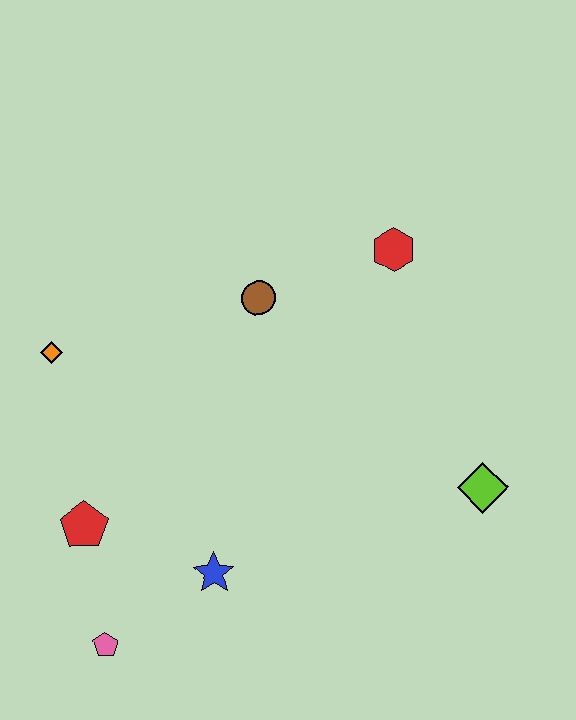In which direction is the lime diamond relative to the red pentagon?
The lime diamond is to the right of the red pentagon.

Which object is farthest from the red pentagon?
The red hexagon is farthest from the red pentagon.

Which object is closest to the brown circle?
The red hexagon is closest to the brown circle.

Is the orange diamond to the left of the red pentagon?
Yes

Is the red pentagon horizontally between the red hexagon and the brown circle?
No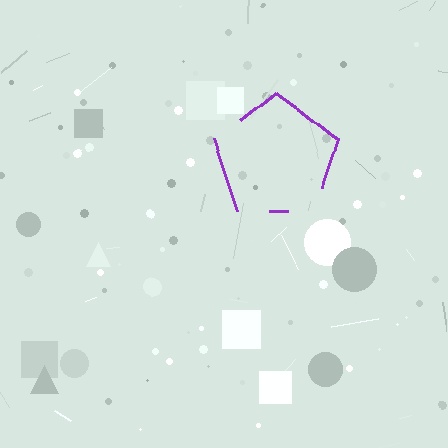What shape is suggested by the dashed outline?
The dashed outline suggests a pentagon.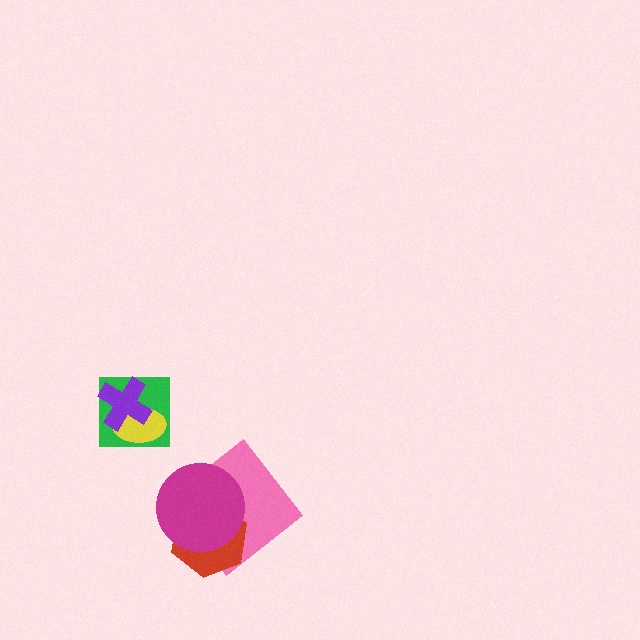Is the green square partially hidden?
Yes, it is partially covered by another shape.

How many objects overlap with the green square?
2 objects overlap with the green square.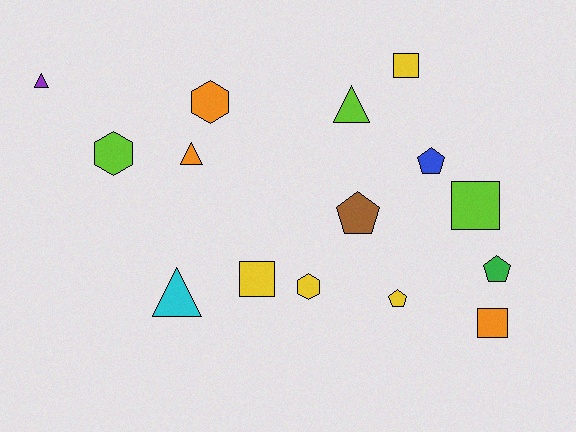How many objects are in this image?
There are 15 objects.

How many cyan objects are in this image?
There is 1 cyan object.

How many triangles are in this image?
There are 4 triangles.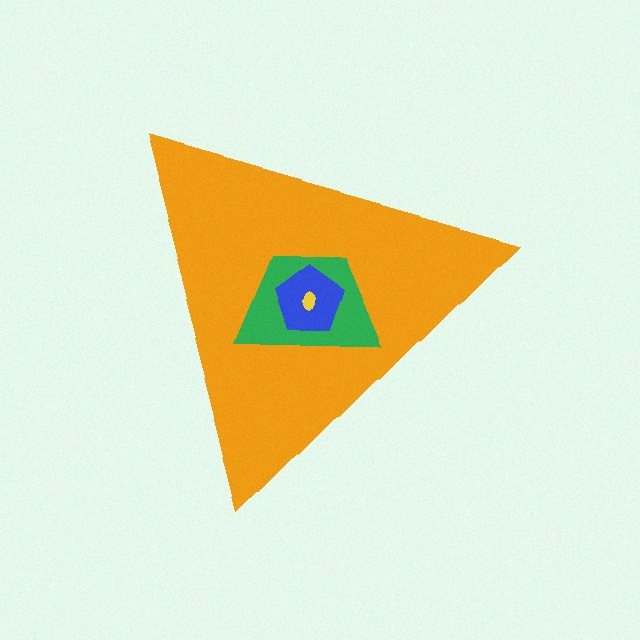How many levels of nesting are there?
4.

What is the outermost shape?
The orange triangle.